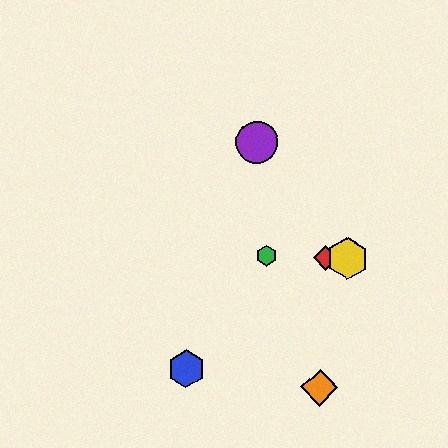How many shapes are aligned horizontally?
3 shapes (the red diamond, the green hexagon, the yellow hexagon) are aligned horizontally.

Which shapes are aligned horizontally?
The red diamond, the green hexagon, the yellow hexagon are aligned horizontally.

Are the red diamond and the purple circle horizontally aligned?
No, the red diamond is at y≈258 and the purple circle is at y≈142.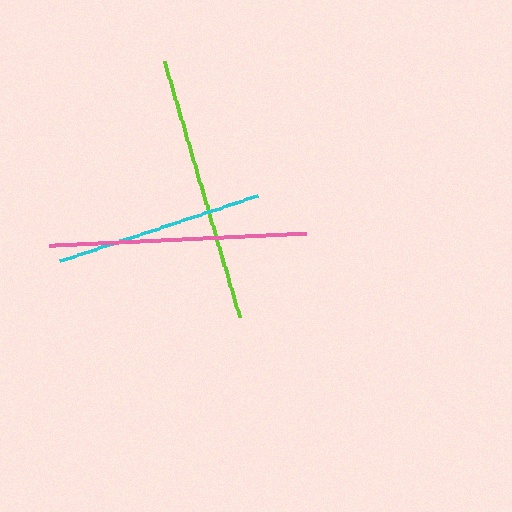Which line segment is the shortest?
The cyan line is the shortest at approximately 209 pixels.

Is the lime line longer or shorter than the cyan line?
The lime line is longer than the cyan line.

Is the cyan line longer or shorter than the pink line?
The pink line is longer than the cyan line.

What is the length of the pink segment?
The pink segment is approximately 258 pixels long.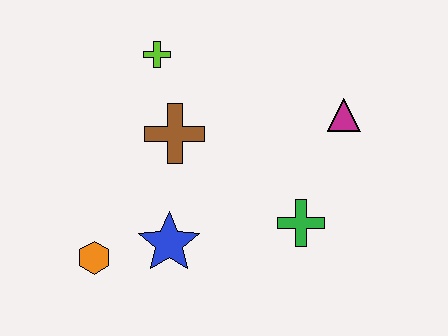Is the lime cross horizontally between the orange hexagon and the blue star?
Yes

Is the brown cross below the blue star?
No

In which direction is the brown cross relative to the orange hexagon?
The brown cross is above the orange hexagon.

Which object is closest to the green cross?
The magenta triangle is closest to the green cross.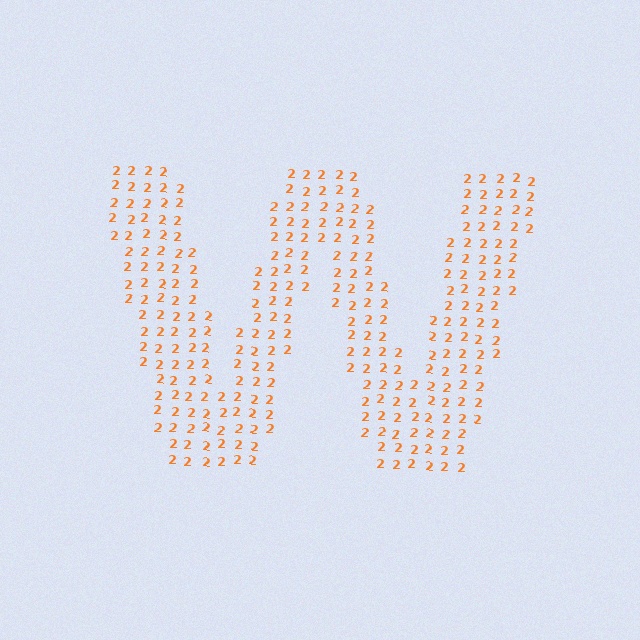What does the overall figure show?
The overall figure shows the letter W.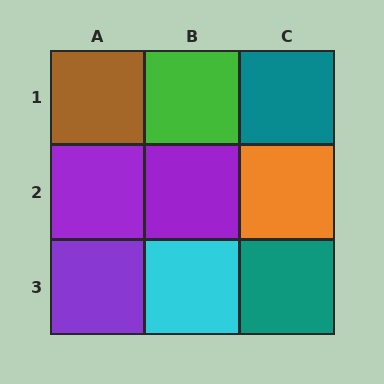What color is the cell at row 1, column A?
Brown.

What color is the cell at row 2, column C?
Orange.